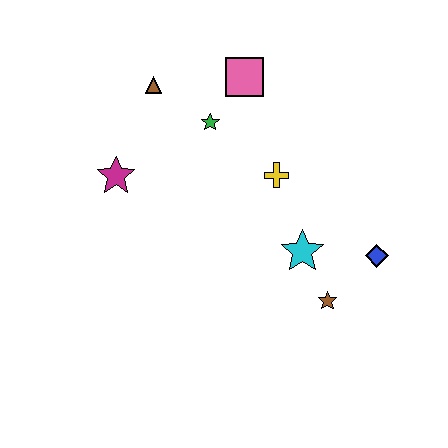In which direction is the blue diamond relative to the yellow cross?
The blue diamond is to the right of the yellow cross.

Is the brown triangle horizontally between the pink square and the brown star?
No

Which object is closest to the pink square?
The green star is closest to the pink square.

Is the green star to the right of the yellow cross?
No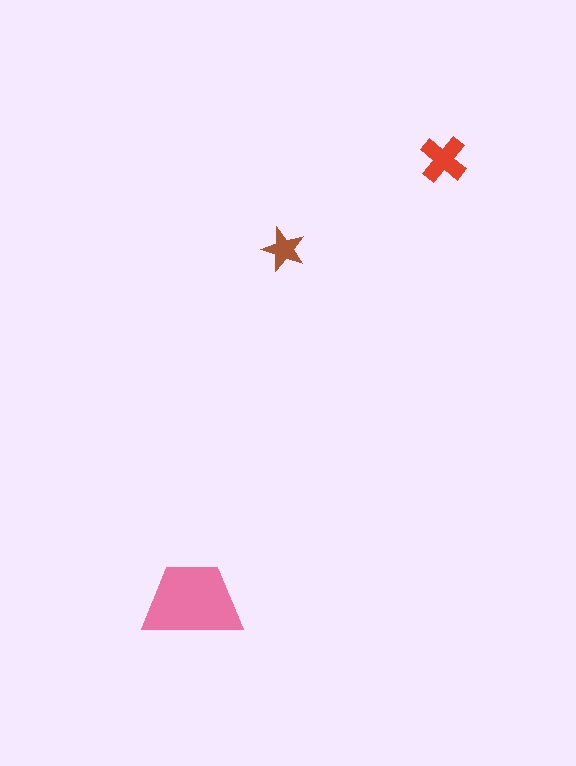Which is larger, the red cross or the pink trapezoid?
The pink trapezoid.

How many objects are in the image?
There are 3 objects in the image.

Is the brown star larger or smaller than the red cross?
Smaller.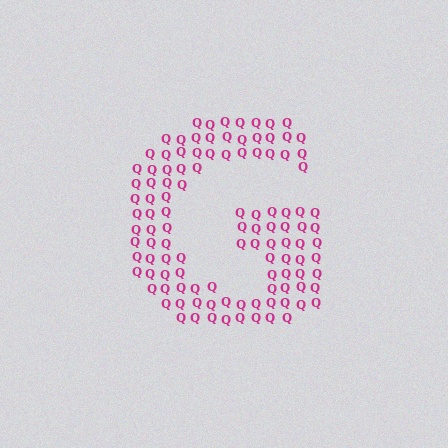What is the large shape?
The large shape is the letter G.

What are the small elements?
The small elements are letter Q's.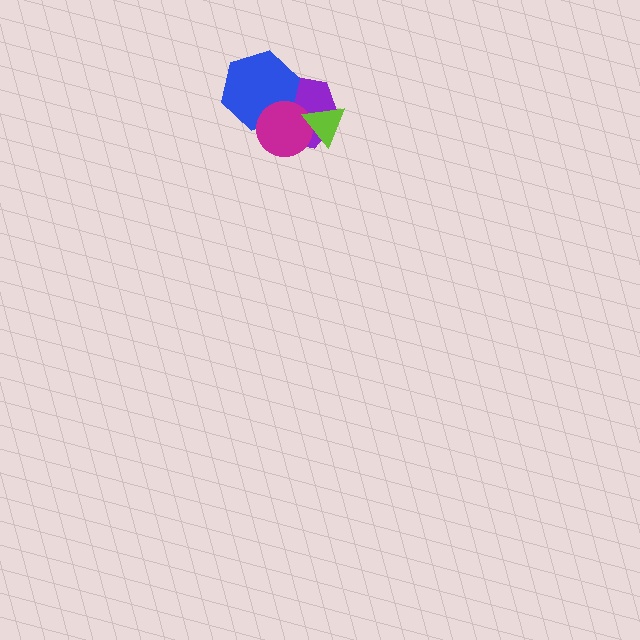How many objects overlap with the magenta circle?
3 objects overlap with the magenta circle.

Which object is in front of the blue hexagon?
The magenta circle is in front of the blue hexagon.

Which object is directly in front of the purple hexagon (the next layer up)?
The blue hexagon is directly in front of the purple hexagon.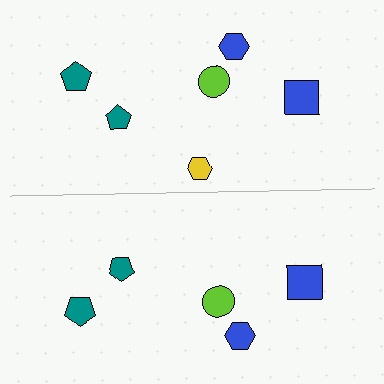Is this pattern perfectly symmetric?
No, the pattern is not perfectly symmetric. A yellow hexagon is missing from the bottom side.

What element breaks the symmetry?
A yellow hexagon is missing from the bottom side.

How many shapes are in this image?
There are 11 shapes in this image.